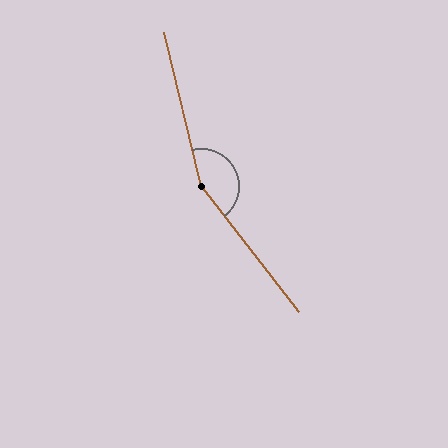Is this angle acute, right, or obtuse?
It is obtuse.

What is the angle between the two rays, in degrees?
Approximately 156 degrees.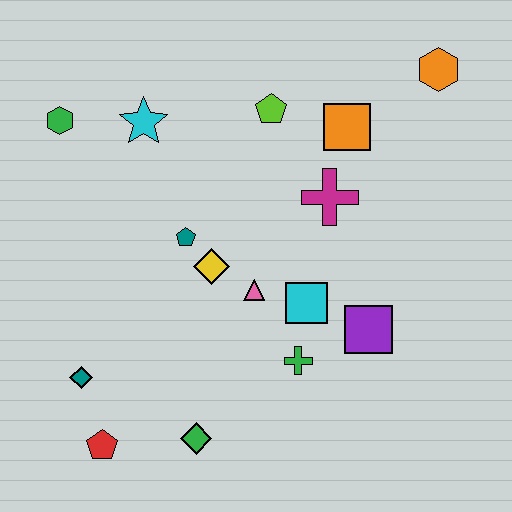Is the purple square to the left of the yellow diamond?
No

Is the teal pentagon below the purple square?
No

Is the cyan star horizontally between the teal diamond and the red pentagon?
No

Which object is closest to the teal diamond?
The red pentagon is closest to the teal diamond.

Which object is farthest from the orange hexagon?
The red pentagon is farthest from the orange hexagon.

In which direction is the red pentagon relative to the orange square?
The red pentagon is below the orange square.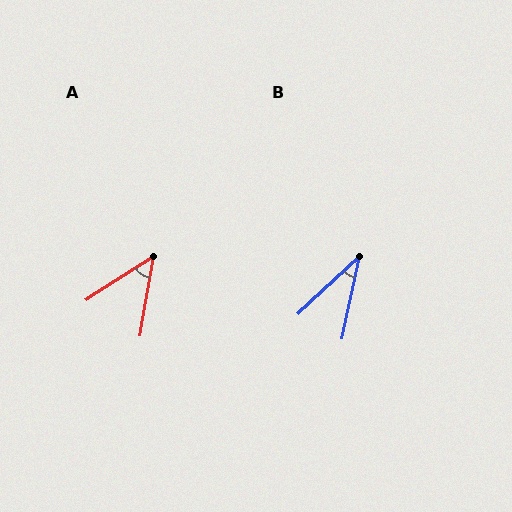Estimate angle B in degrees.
Approximately 35 degrees.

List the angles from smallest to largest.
B (35°), A (47°).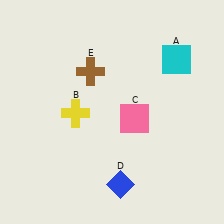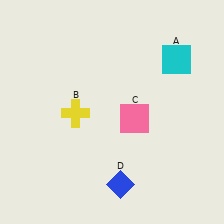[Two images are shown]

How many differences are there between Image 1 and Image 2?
There is 1 difference between the two images.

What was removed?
The brown cross (E) was removed in Image 2.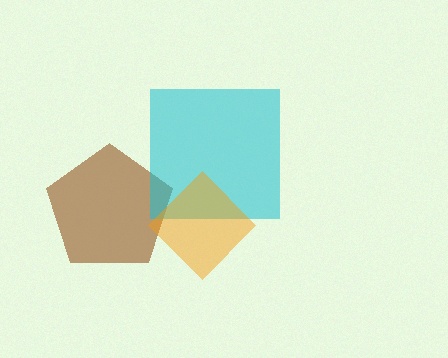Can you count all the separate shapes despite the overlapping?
Yes, there are 3 separate shapes.